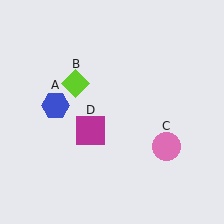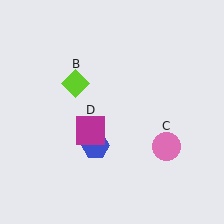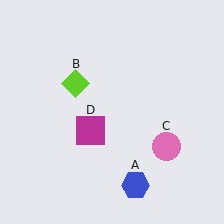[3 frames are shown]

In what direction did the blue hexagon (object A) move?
The blue hexagon (object A) moved down and to the right.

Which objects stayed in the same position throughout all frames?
Lime diamond (object B) and pink circle (object C) and magenta square (object D) remained stationary.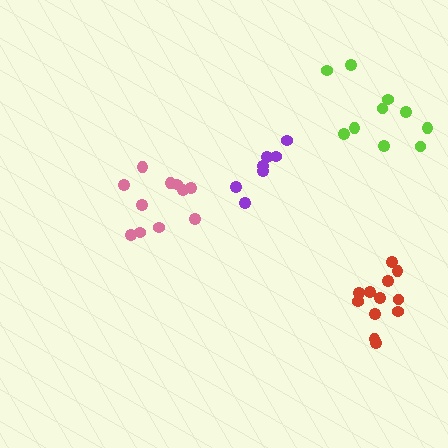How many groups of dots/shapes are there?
There are 4 groups.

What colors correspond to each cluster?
The clusters are colored: pink, purple, red, lime.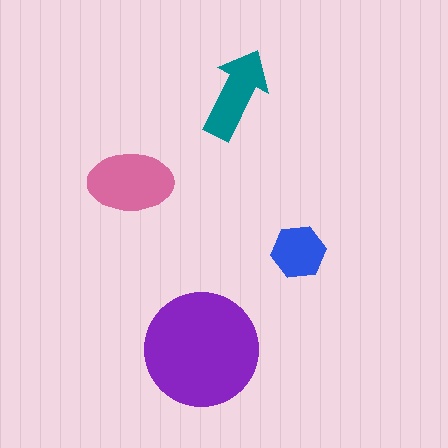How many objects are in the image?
There are 4 objects in the image.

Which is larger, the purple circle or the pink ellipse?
The purple circle.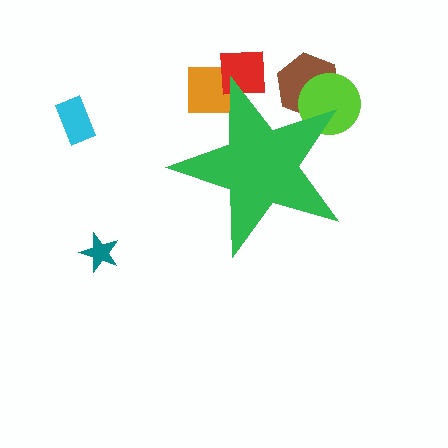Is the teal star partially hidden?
No, the teal star is fully visible.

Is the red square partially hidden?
Yes, the red square is partially hidden behind the green star.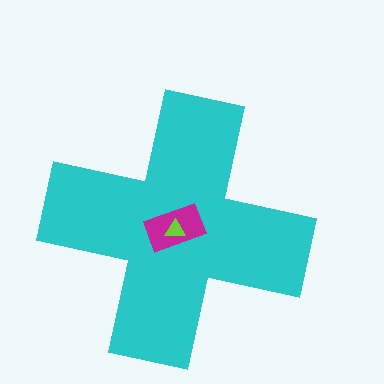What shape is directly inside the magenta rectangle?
The lime triangle.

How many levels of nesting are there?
3.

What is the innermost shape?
The lime triangle.